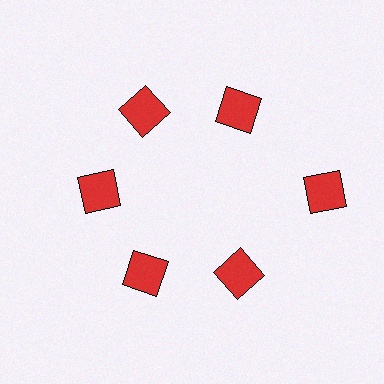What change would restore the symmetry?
The symmetry would be restored by moving it inward, back onto the ring so that all 6 squares sit at equal angles and equal distance from the center.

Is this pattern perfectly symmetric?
No. The 6 red squares are arranged in a ring, but one element near the 3 o'clock position is pushed outward from the center, breaking the 6-fold rotational symmetry.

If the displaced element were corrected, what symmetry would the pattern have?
It would have 6-fold rotational symmetry — the pattern would map onto itself every 60 degrees.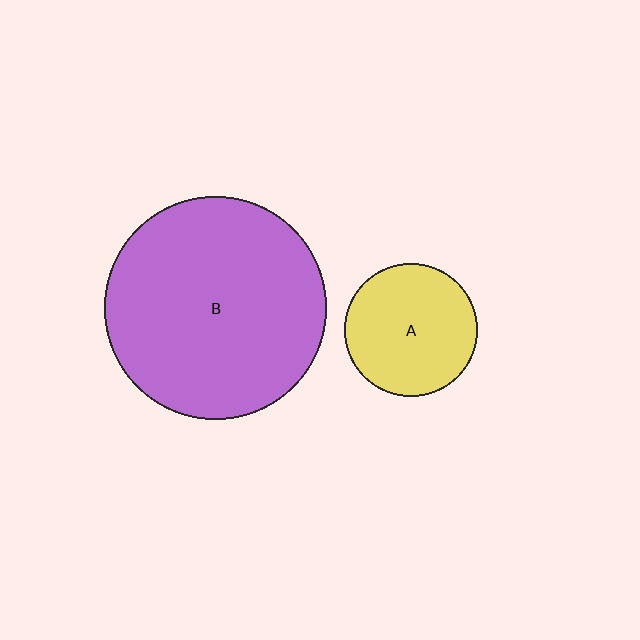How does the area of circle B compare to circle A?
Approximately 2.8 times.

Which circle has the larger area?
Circle B (purple).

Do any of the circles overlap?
No, none of the circles overlap.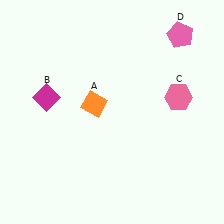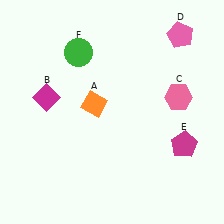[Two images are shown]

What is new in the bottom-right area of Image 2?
A magenta pentagon (E) was added in the bottom-right area of Image 2.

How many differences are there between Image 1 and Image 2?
There are 2 differences between the two images.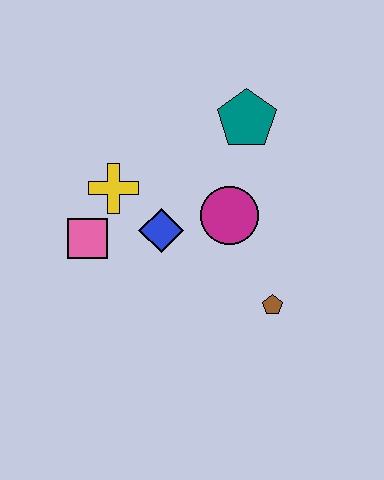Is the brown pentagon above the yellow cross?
No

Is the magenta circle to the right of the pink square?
Yes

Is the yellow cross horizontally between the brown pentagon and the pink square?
Yes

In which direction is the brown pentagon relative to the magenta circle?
The brown pentagon is below the magenta circle.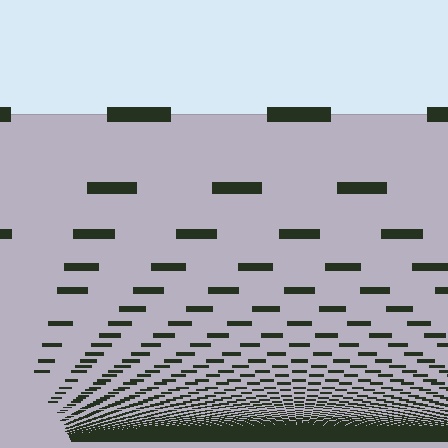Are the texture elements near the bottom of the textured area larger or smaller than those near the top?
Smaller. The gradient is inverted — elements near the bottom are smaller and denser.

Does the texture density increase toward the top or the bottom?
Density increases toward the bottom.